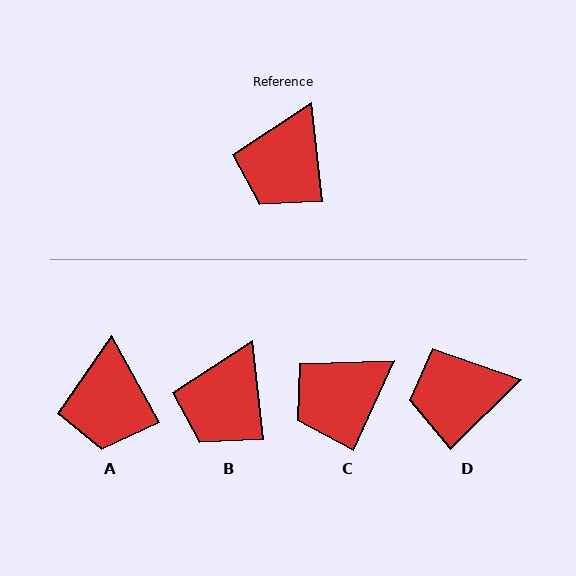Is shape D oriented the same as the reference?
No, it is off by about 52 degrees.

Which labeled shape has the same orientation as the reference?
B.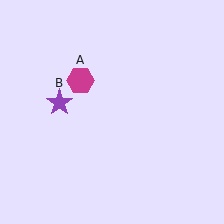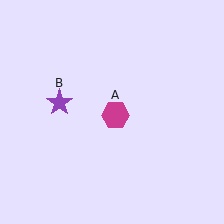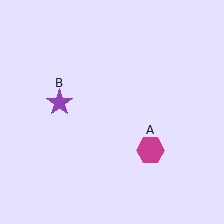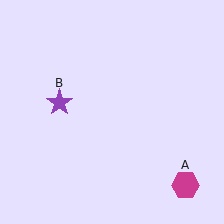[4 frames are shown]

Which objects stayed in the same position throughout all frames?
Purple star (object B) remained stationary.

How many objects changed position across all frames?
1 object changed position: magenta hexagon (object A).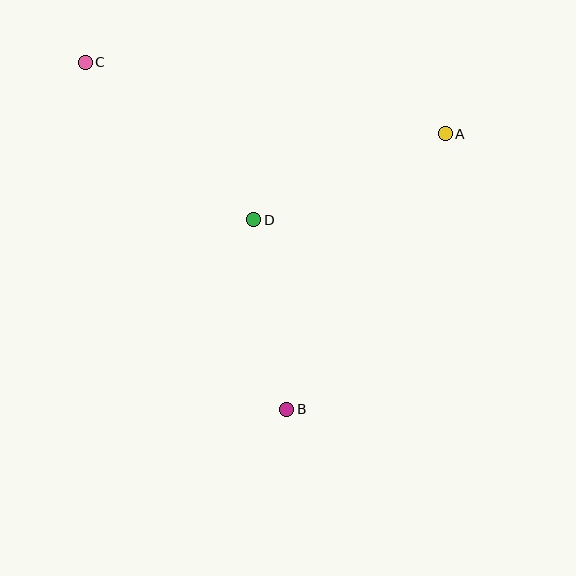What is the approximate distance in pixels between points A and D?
The distance between A and D is approximately 210 pixels.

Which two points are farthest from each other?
Points B and C are farthest from each other.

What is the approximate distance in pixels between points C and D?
The distance between C and D is approximately 231 pixels.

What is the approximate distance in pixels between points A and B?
The distance between A and B is approximately 318 pixels.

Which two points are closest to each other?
Points B and D are closest to each other.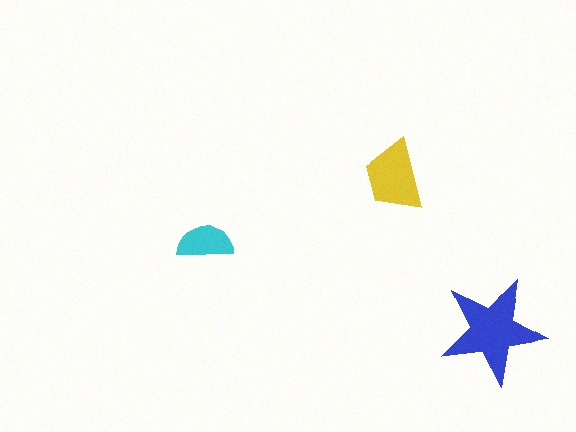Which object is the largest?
The blue star.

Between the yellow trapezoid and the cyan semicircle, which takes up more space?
The yellow trapezoid.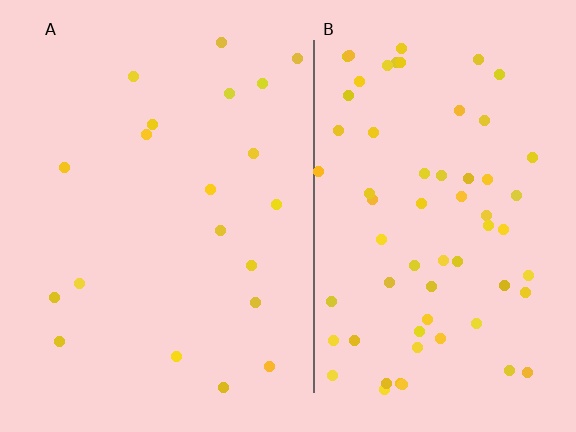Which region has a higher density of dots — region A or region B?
B (the right).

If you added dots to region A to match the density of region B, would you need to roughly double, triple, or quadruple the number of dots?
Approximately triple.